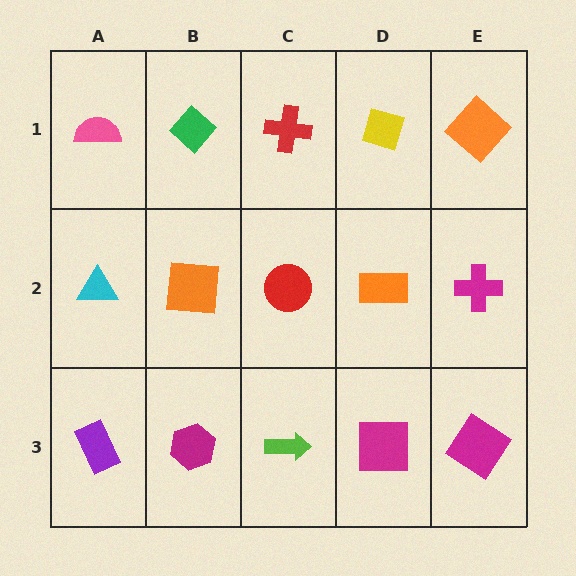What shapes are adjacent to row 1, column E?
A magenta cross (row 2, column E), a yellow diamond (row 1, column D).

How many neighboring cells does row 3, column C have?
3.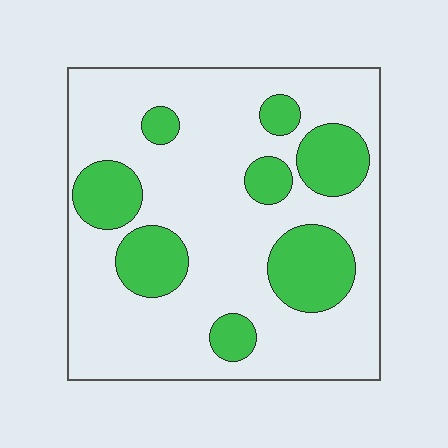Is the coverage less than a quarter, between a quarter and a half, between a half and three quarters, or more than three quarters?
Between a quarter and a half.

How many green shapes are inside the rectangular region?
8.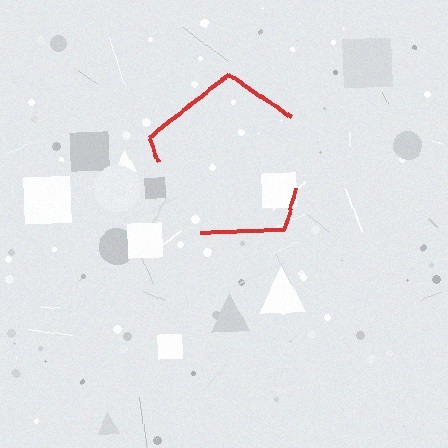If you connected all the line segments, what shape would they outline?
They would outline a pentagon.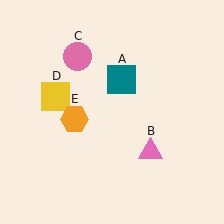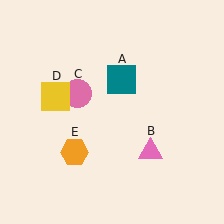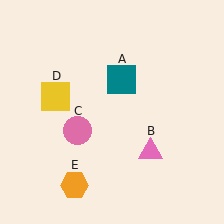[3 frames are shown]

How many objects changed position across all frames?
2 objects changed position: pink circle (object C), orange hexagon (object E).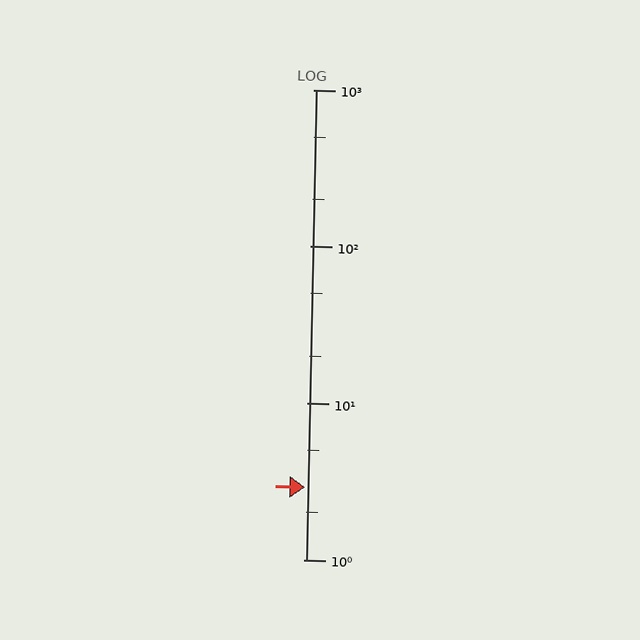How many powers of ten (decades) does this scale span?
The scale spans 3 decades, from 1 to 1000.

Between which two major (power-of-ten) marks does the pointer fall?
The pointer is between 1 and 10.